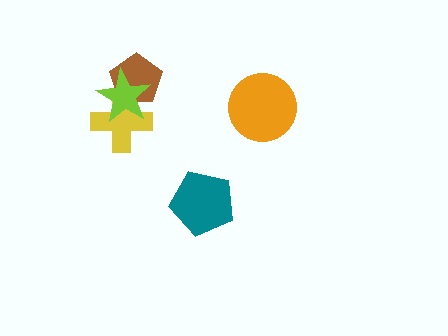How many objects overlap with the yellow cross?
2 objects overlap with the yellow cross.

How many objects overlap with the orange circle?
0 objects overlap with the orange circle.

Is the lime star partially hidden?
No, no other shape covers it.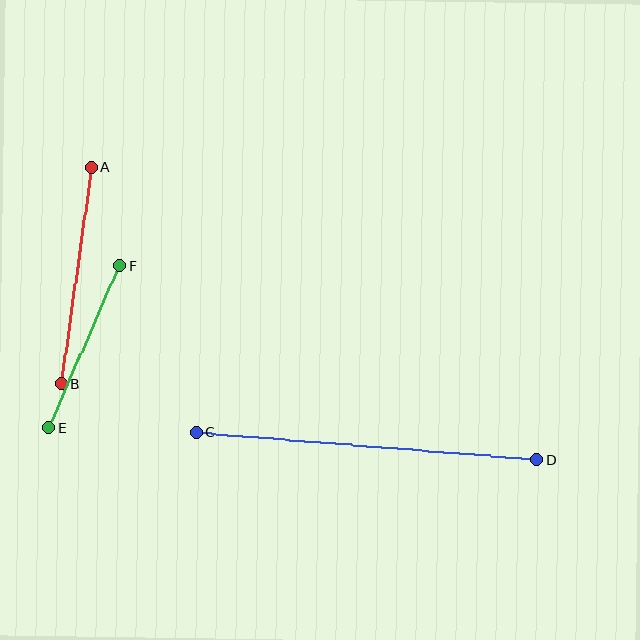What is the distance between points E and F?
The distance is approximately 177 pixels.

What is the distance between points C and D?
The distance is approximately 341 pixels.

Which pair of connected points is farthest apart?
Points C and D are farthest apart.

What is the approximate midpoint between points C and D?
The midpoint is at approximately (367, 446) pixels.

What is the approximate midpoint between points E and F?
The midpoint is at approximately (84, 347) pixels.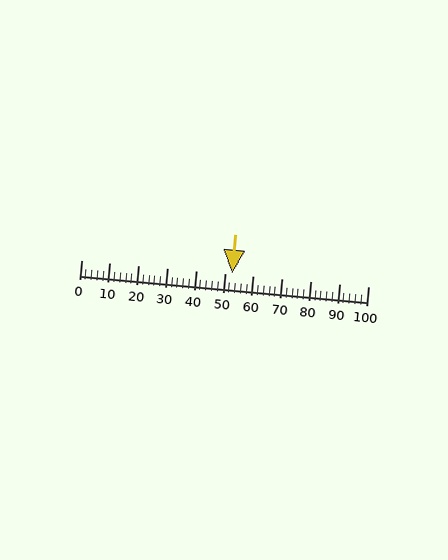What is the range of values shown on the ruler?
The ruler shows values from 0 to 100.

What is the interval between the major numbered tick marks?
The major tick marks are spaced 10 units apart.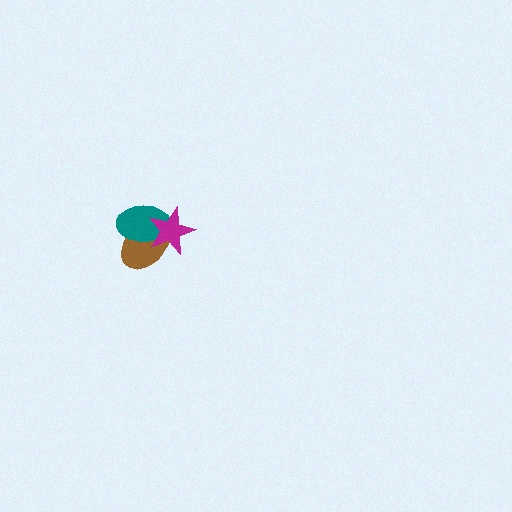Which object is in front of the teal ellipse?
The magenta star is in front of the teal ellipse.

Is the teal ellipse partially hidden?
Yes, it is partially covered by another shape.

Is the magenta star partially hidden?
No, no other shape covers it.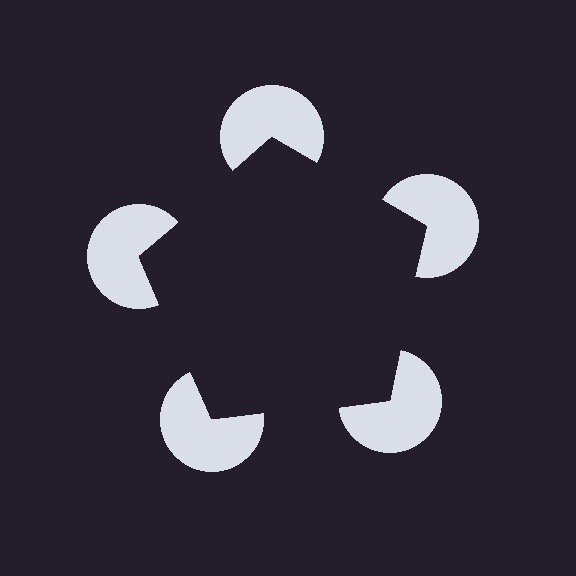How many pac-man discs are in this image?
There are 5 — one at each vertex of the illusory pentagon.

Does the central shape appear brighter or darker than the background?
It typically appears slightly darker than the background, even though no actual brightness change is drawn.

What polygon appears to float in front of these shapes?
An illusory pentagon — its edges are inferred from the aligned wedge cuts in the pac-man discs, not physically drawn.